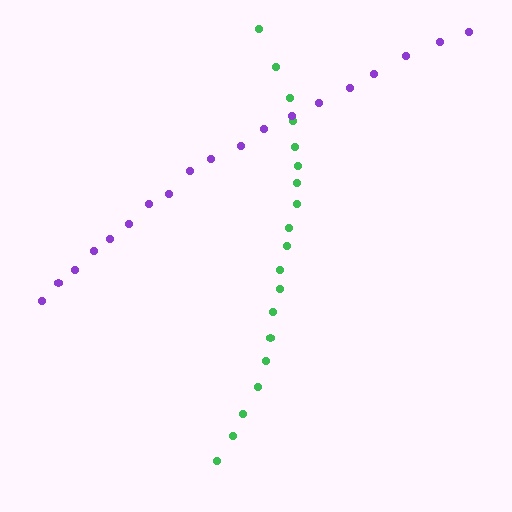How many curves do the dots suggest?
There are 2 distinct paths.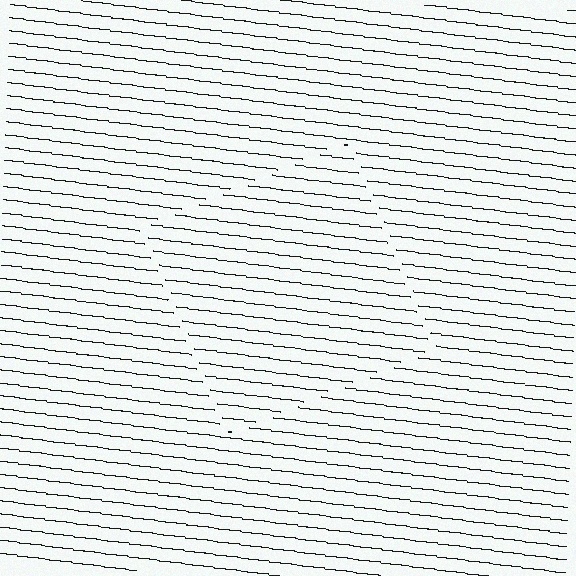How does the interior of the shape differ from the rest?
The interior of the shape contains the same grating, shifted by half a period — the contour is defined by the phase discontinuity where line-ends from the inner and outer gratings abut.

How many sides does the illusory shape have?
4 sides — the line-ends trace a square.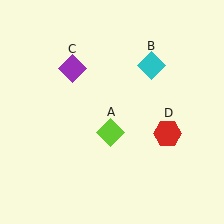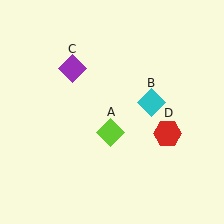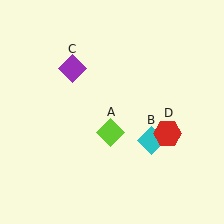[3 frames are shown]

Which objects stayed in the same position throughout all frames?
Lime diamond (object A) and purple diamond (object C) and red hexagon (object D) remained stationary.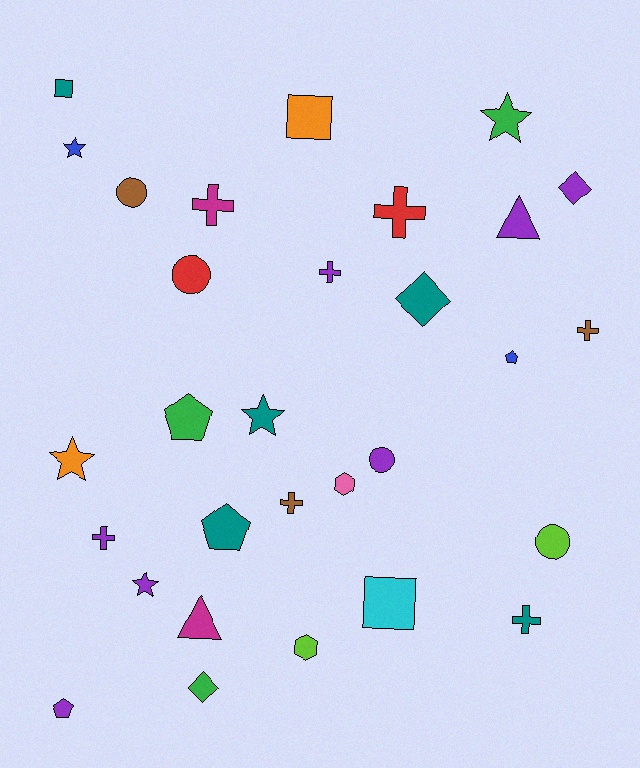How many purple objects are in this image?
There are 7 purple objects.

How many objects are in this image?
There are 30 objects.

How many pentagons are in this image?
There are 4 pentagons.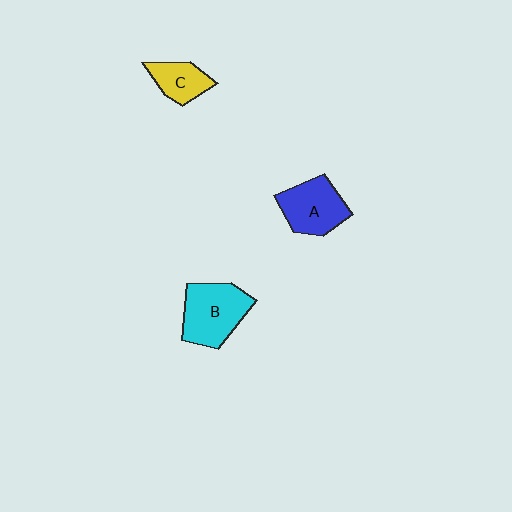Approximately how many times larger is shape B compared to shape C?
Approximately 1.8 times.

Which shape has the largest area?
Shape B (cyan).